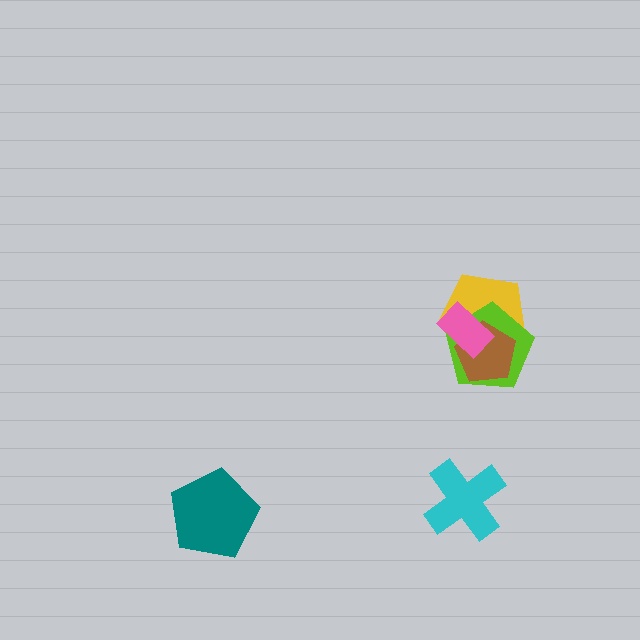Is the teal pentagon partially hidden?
No, no other shape covers it.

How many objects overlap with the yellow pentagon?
3 objects overlap with the yellow pentagon.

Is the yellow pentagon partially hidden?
Yes, it is partially covered by another shape.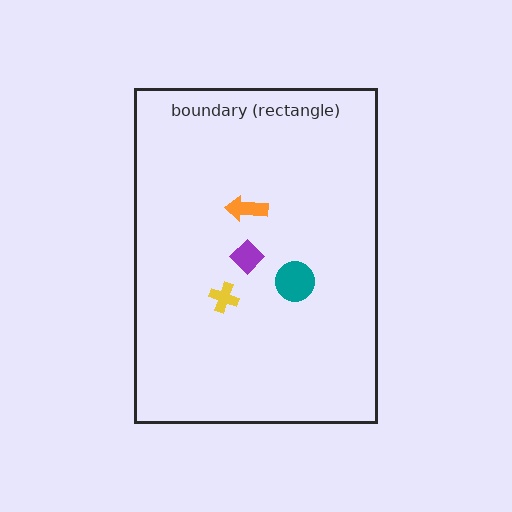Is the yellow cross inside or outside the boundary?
Inside.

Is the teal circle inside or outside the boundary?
Inside.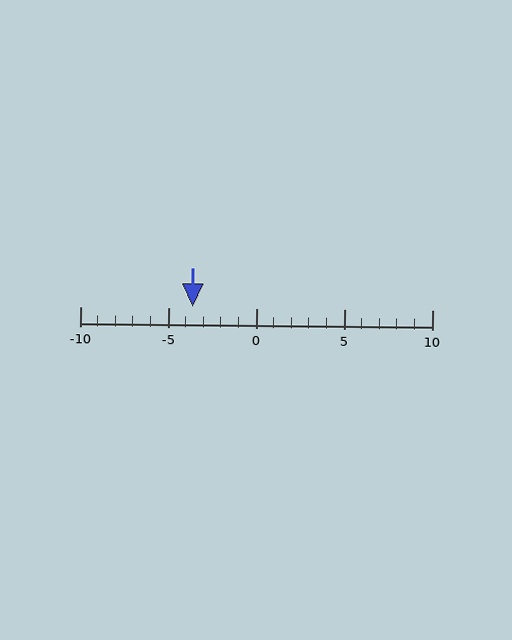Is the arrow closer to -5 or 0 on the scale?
The arrow is closer to -5.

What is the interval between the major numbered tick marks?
The major tick marks are spaced 5 units apart.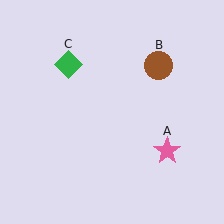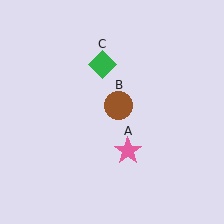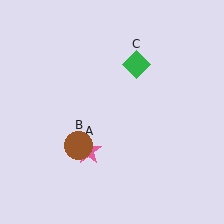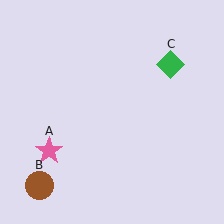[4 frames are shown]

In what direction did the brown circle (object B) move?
The brown circle (object B) moved down and to the left.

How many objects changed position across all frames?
3 objects changed position: pink star (object A), brown circle (object B), green diamond (object C).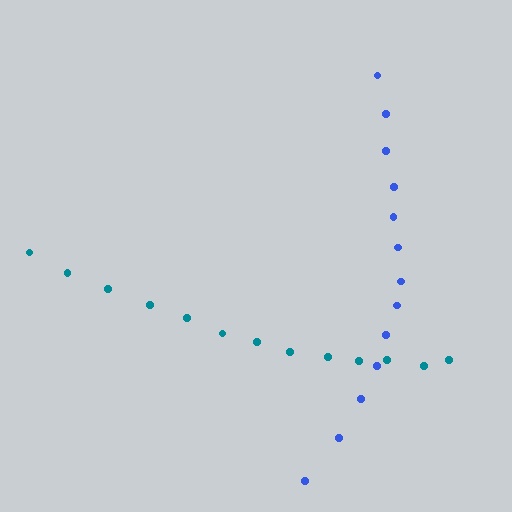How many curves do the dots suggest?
There are 2 distinct paths.